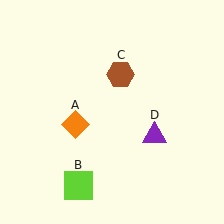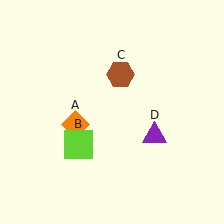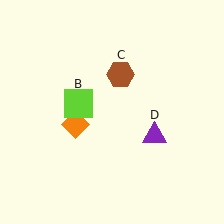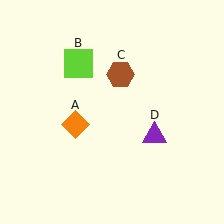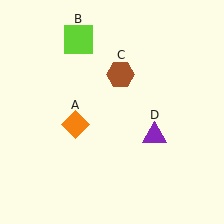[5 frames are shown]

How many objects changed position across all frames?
1 object changed position: lime square (object B).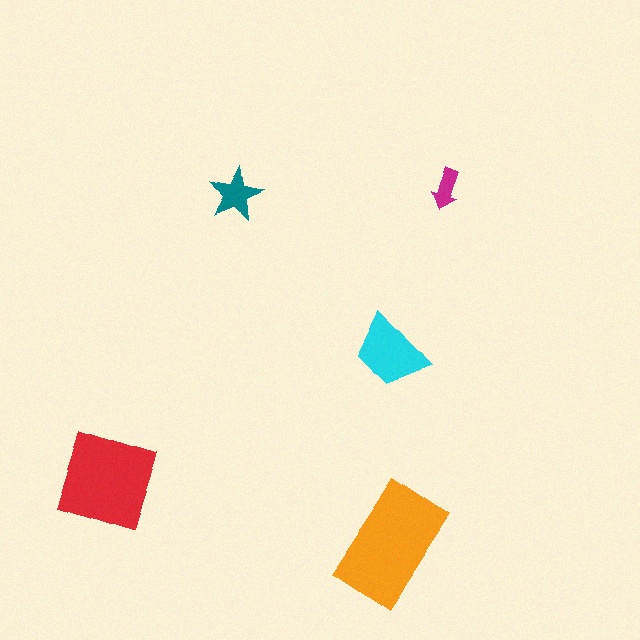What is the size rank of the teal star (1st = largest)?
4th.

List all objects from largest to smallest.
The orange rectangle, the red diamond, the cyan trapezoid, the teal star, the magenta arrow.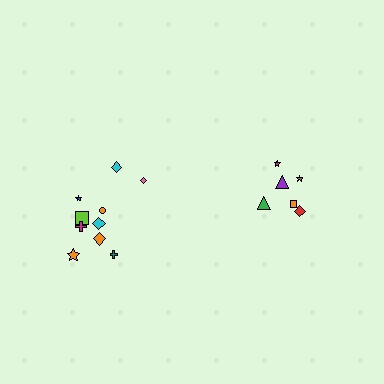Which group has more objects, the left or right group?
The left group.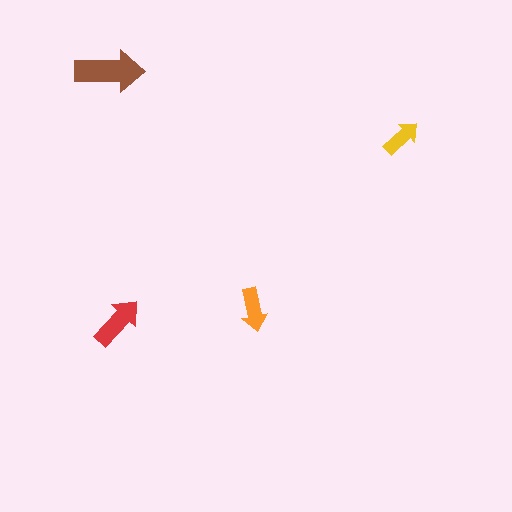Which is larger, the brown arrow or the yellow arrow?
The brown one.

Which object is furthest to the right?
The yellow arrow is rightmost.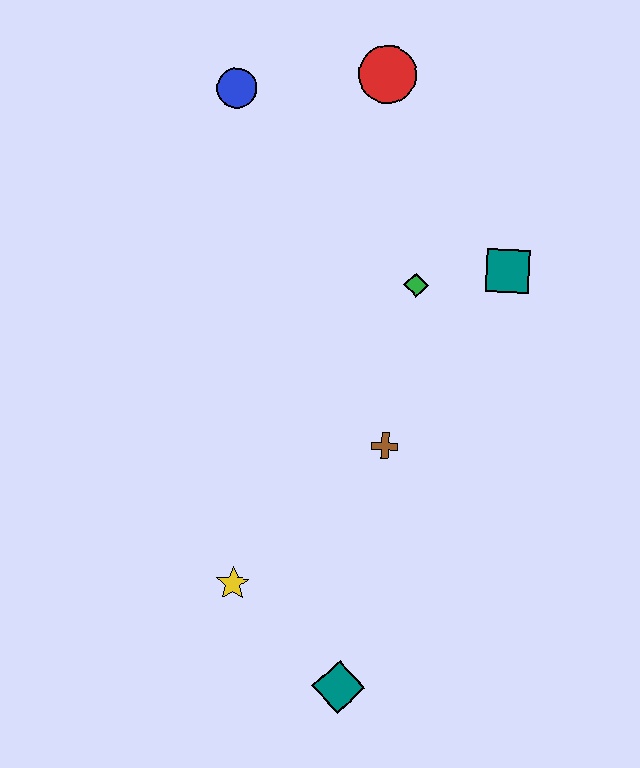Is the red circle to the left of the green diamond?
Yes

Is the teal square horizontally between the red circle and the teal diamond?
No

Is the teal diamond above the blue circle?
No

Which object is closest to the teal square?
The green diamond is closest to the teal square.